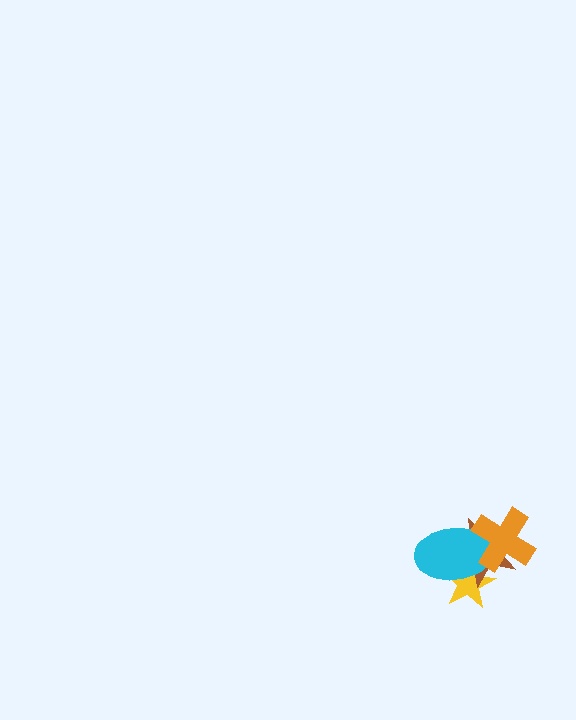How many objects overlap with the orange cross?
2 objects overlap with the orange cross.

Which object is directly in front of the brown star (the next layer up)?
The cyan ellipse is directly in front of the brown star.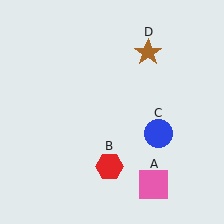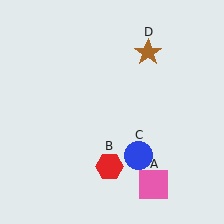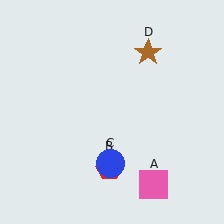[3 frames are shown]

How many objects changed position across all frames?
1 object changed position: blue circle (object C).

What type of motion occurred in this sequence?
The blue circle (object C) rotated clockwise around the center of the scene.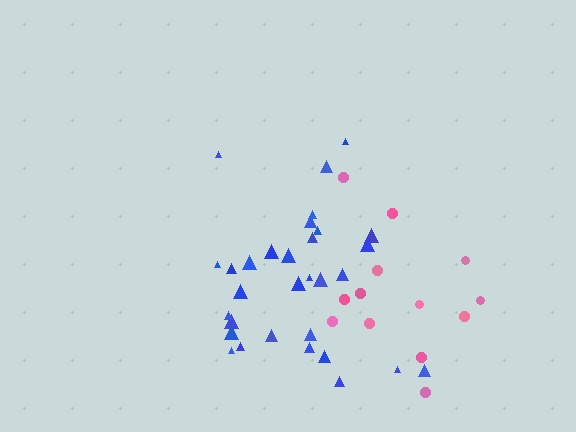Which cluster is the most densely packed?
Blue.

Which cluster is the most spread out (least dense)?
Pink.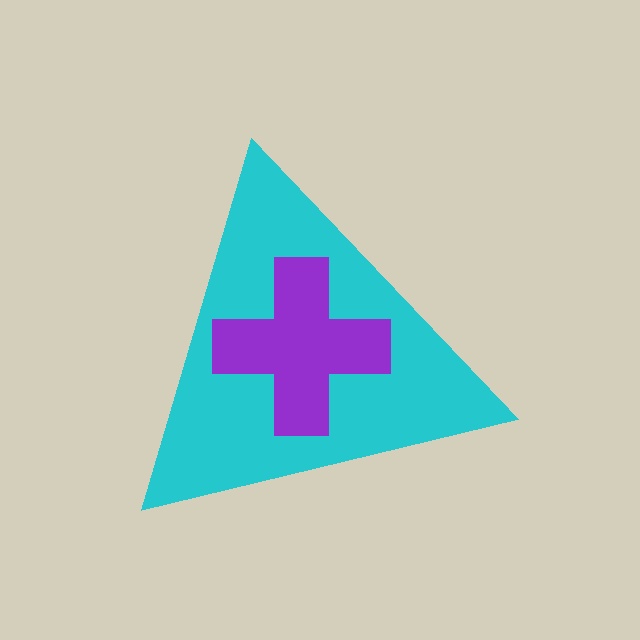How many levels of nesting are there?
2.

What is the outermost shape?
The cyan triangle.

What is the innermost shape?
The purple cross.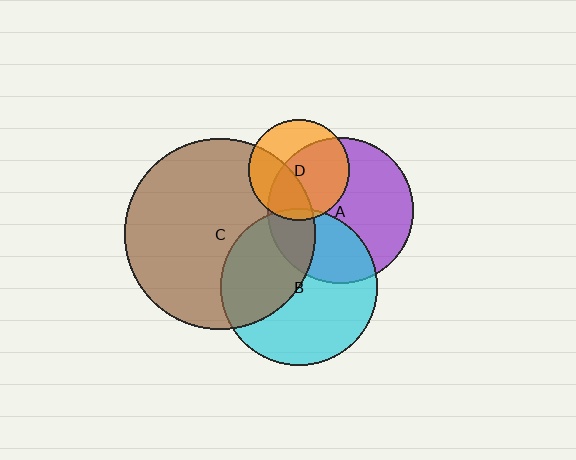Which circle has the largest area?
Circle C (brown).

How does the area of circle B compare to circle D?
Approximately 2.4 times.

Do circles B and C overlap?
Yes.